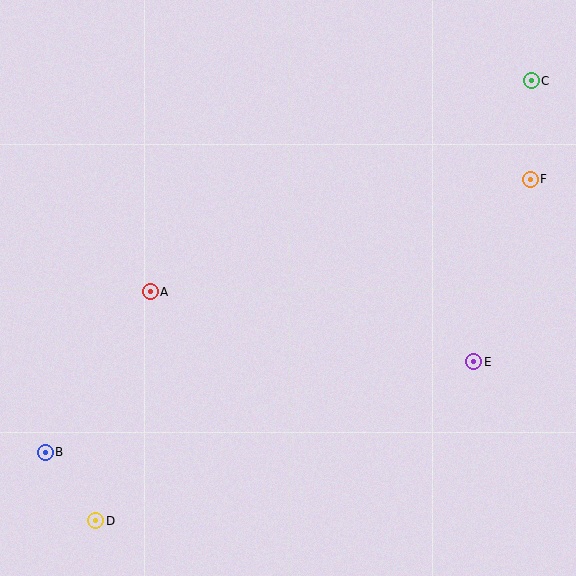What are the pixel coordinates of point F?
Point F is at (530, 179).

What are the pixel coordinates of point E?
Point E is at (474, 362).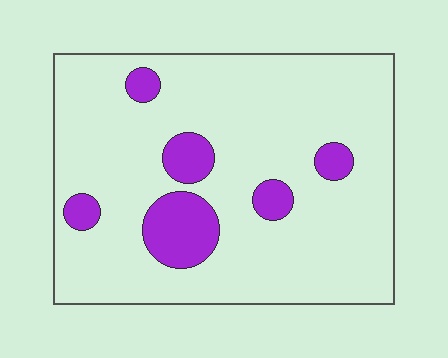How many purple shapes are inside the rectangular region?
6.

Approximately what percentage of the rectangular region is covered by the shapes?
Approximately 15%.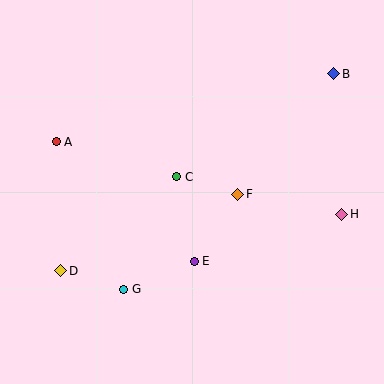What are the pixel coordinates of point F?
Point F is at (238, 194).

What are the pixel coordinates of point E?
Point E is at (194, 261).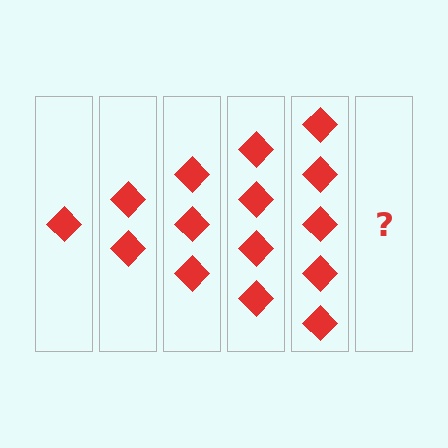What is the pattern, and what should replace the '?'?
The pattern is that each step adds one more diamond. The '?' should be 6 diamonds.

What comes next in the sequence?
The next element should be 6 diamonds.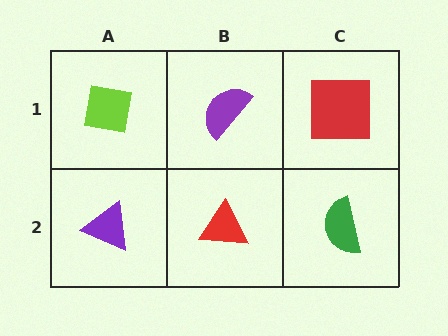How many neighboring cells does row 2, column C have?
2.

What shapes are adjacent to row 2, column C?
A red square (row 1, column C), a red triangle (row 2, column B).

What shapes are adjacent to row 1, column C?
A green semicircle (row 2, column C), a purple semicircle (row 1, column B).